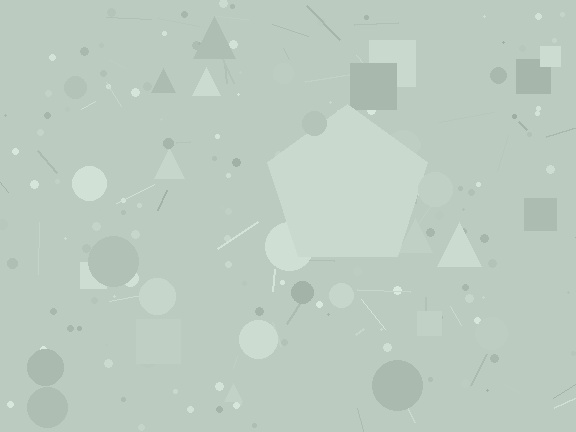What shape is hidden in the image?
A pentagon is hidden in the image.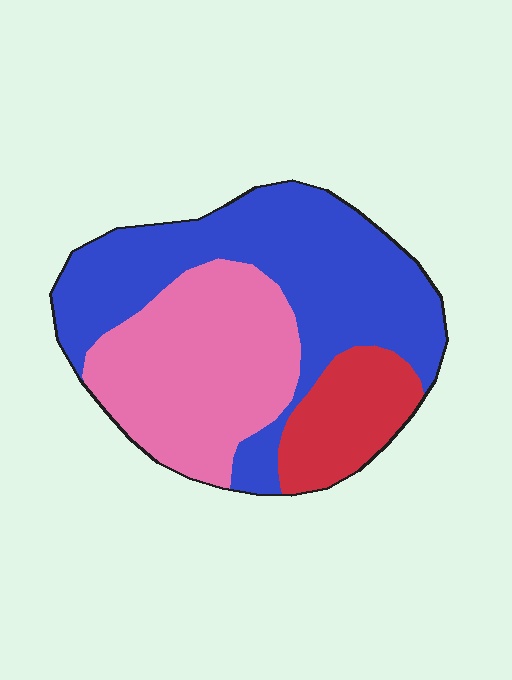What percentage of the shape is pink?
Pink covers roughly 35% of the shape.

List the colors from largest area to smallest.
From largest to smallest: blue, pink, red.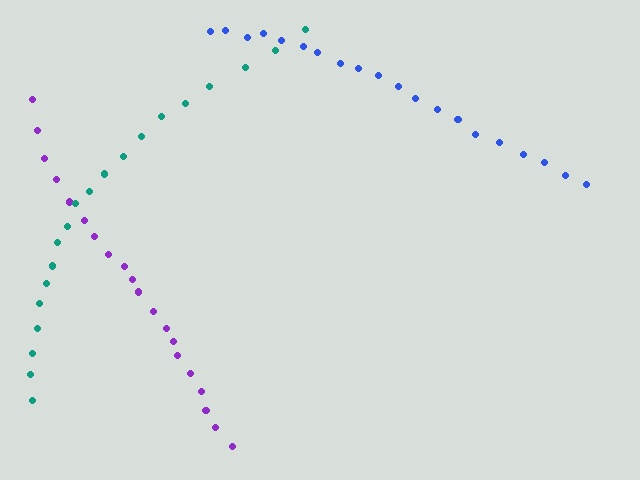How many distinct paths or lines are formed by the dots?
There are 3 distinct paths.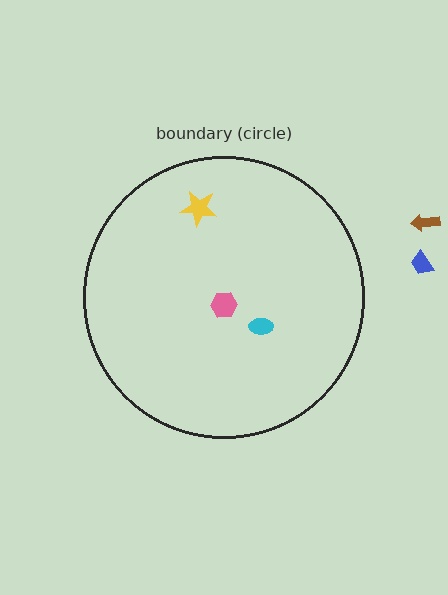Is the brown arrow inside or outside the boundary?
Outside.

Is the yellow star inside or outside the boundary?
Inside.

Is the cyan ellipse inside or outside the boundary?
Inside.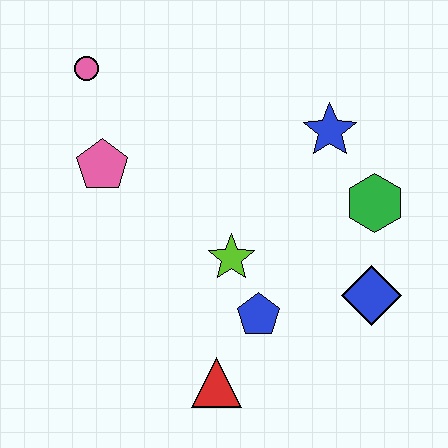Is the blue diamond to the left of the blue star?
No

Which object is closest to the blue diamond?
The green hexagon is closest to the blue diamond.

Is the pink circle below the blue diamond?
No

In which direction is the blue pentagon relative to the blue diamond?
The blue pentagon is to the left of the blue diamond.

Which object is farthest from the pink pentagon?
The blue diamond is farthest from the pink pentagon.